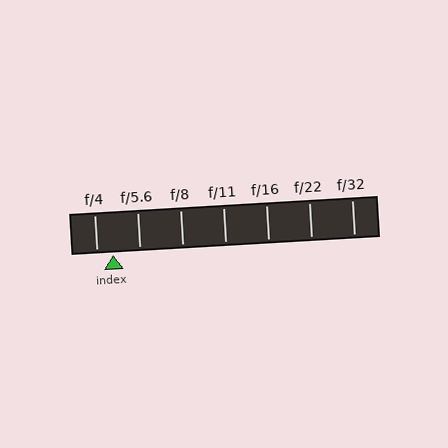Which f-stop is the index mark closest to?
The index mark is closest to f/4.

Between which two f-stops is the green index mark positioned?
The index mark is between f/4 and f/5.6.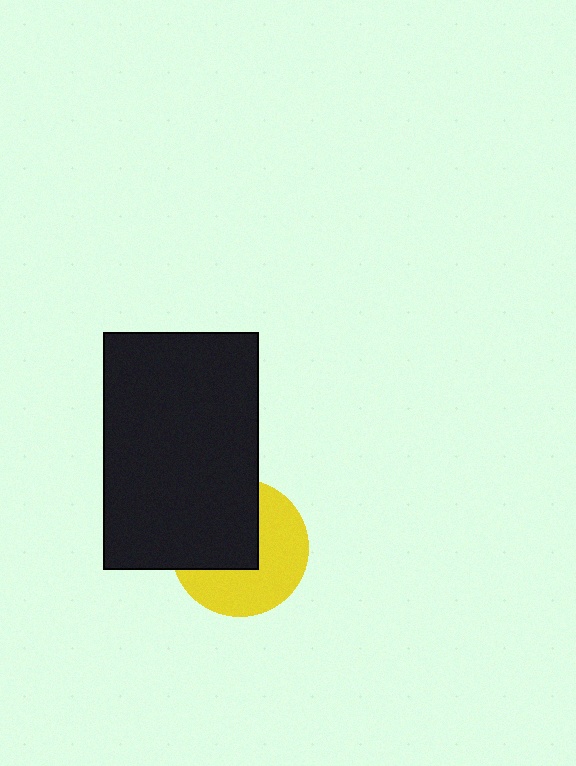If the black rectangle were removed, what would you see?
You would see the complete yellow circle.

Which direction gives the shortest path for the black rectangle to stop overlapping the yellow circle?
Moving toward the upper-left gives the shortest separation.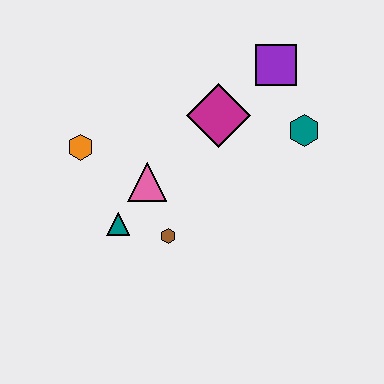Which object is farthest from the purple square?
The teal triangle is farthest from the purple square.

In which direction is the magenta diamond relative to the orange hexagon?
The magenta diamond is to the right of the orange hexagon.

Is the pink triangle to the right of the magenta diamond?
No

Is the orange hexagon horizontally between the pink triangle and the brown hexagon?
No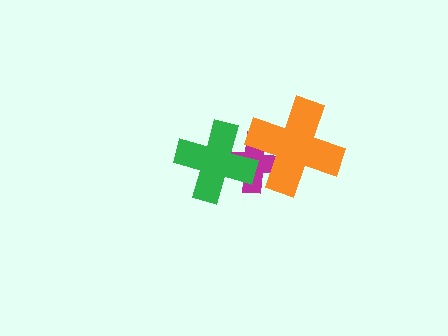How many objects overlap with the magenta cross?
2 objects overlap with the magenta cross.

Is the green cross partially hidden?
No, no other shape covers it.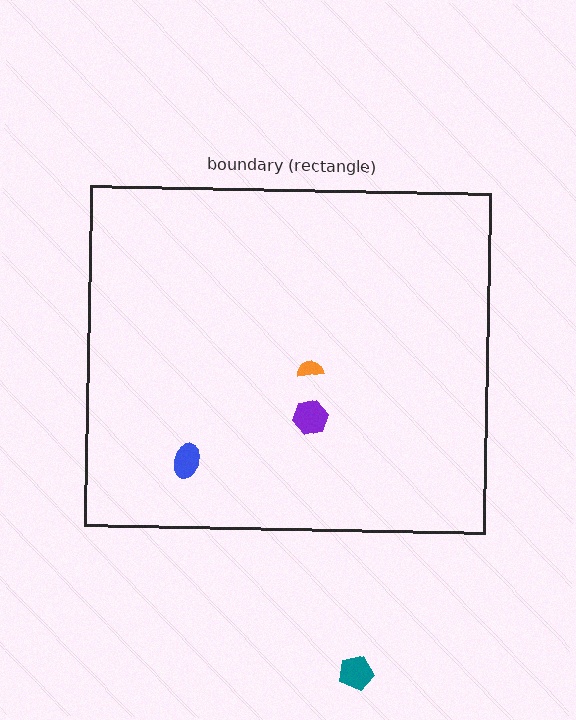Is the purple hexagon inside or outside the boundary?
Inside.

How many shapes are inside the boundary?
3 inside, 1 outside.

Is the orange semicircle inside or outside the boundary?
Inside.